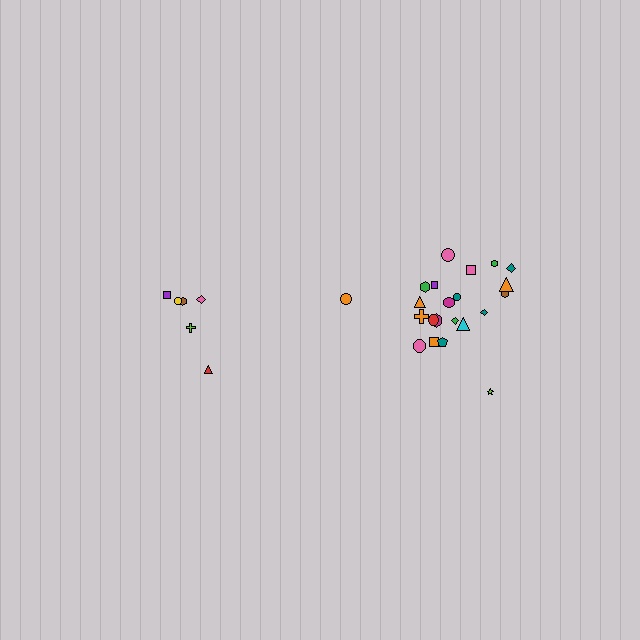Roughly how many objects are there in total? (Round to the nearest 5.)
Roughly 30 objects in total.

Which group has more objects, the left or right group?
The right group.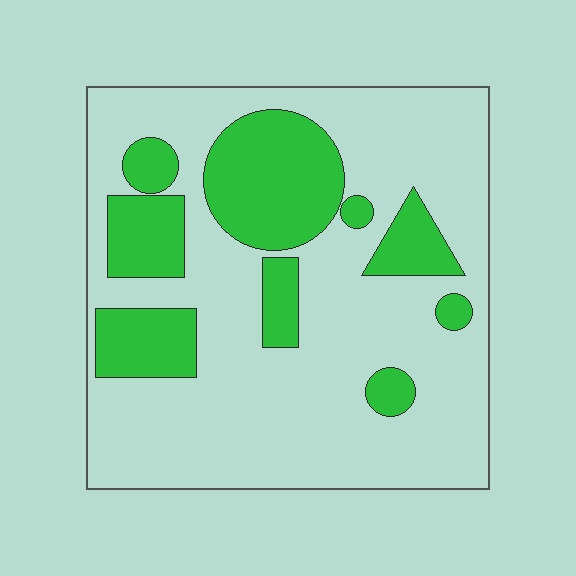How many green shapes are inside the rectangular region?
9.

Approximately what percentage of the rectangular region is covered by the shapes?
Approximately 25%.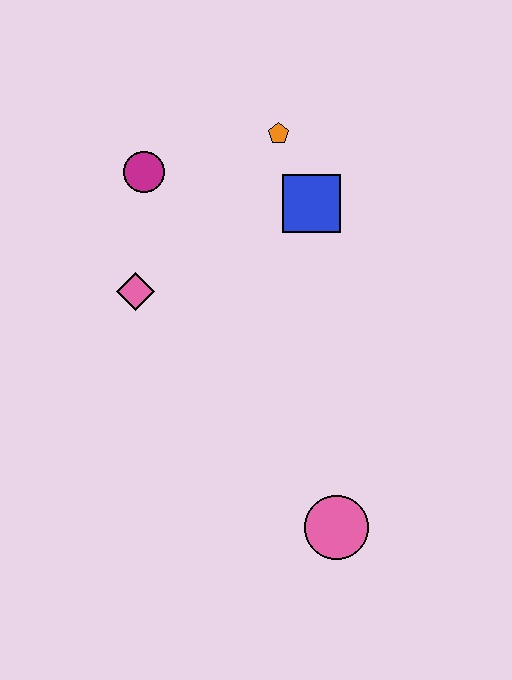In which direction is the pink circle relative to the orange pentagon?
The pink circle is below the orange pentagon.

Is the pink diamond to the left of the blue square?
Yes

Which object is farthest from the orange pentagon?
The pink circle is farthest from the orange pentagon.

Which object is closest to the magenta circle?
The pink diamond is closest to the magenta circle.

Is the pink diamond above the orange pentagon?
No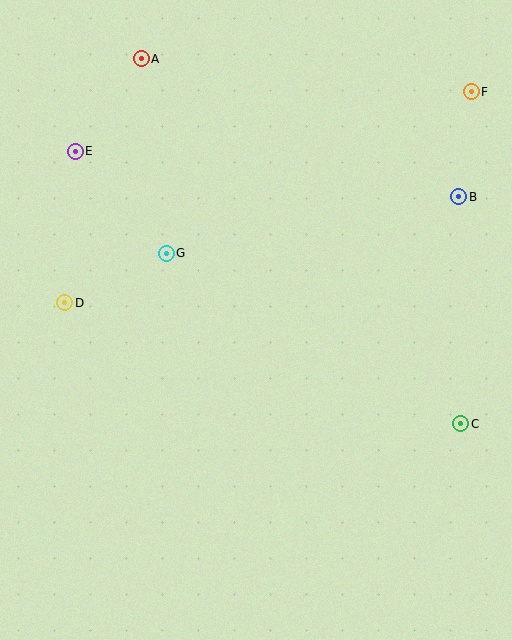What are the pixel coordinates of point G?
Point G is at (166, 253).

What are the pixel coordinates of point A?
Point A is at (141, 59).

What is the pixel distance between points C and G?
The distance between C and G is 340 pixels.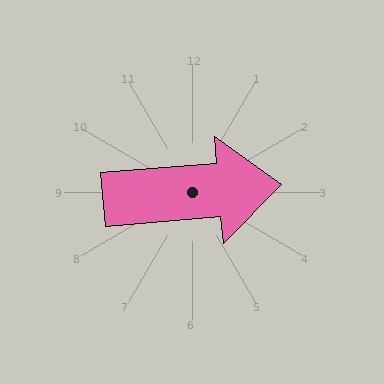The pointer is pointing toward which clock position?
Roughly 3 o'clock.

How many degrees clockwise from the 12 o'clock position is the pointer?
Approximately 85 degrees.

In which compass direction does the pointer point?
East.